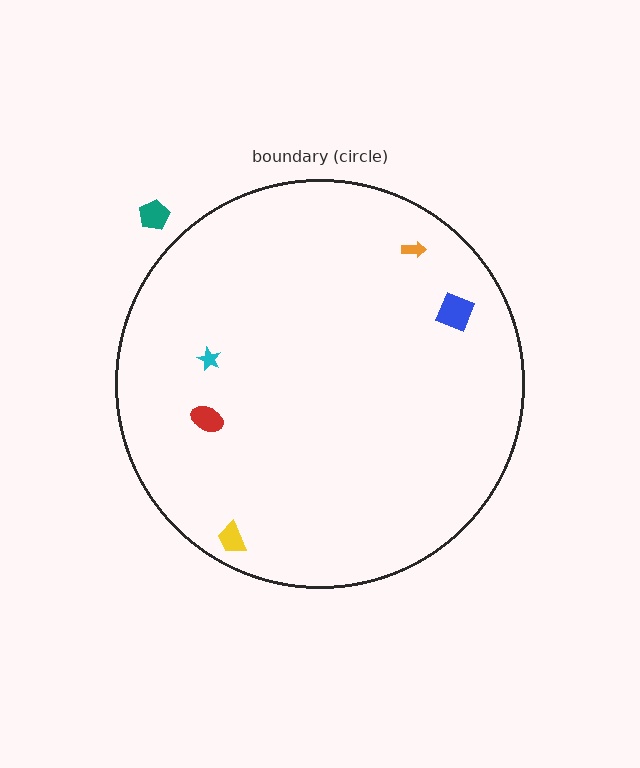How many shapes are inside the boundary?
5 inside, 1 outside.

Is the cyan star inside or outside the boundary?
Inside.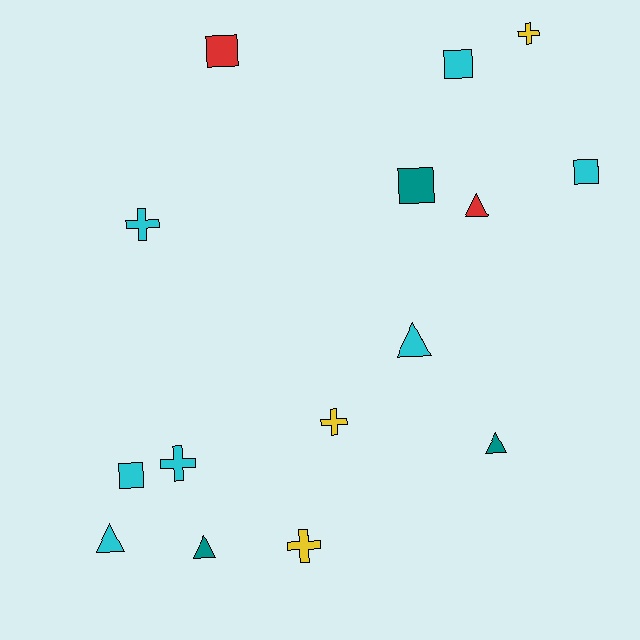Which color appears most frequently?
Cyan, with 7 objects.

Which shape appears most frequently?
Triangle, with 5 objects.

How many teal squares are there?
There is 1 teal square.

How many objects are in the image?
There are 15 objects.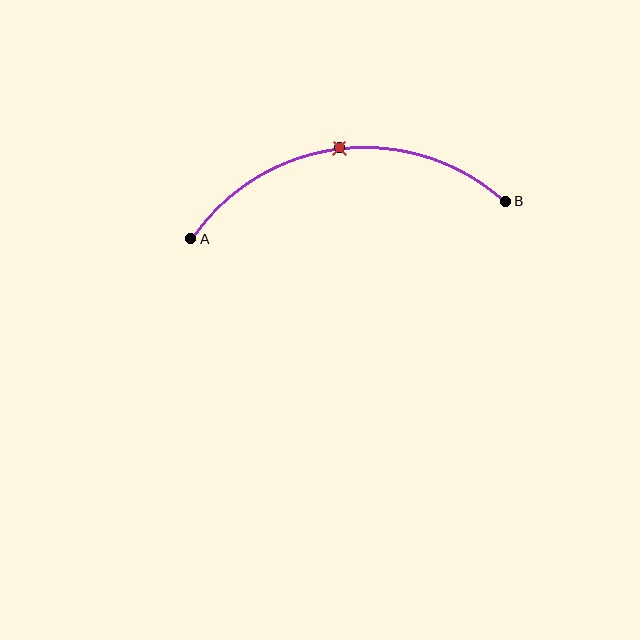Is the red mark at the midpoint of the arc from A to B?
Yes. The red mark lies on the arc at equal arc-length from both A and B — it is the arc midpoint.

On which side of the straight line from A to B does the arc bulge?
The arc bulges above the straight line connecting A and B.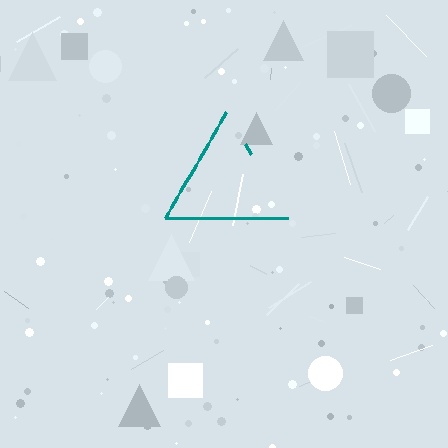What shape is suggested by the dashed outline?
The dashed outline suggests a triangle.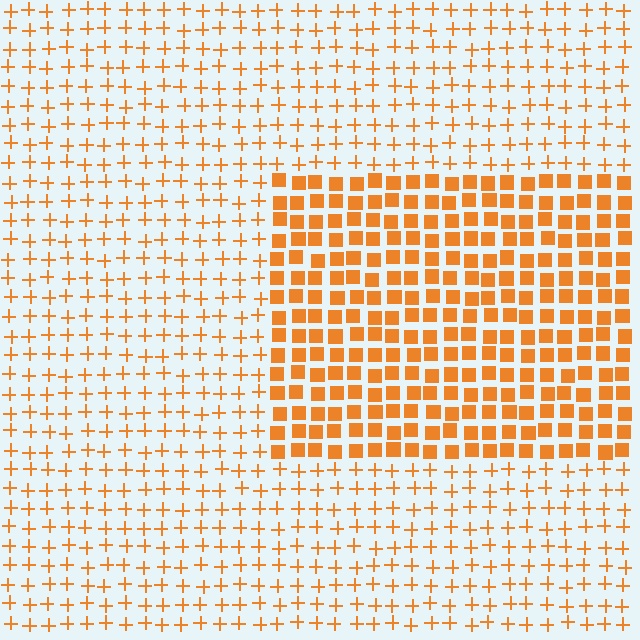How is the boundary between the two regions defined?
The boundary is defined by a change in element shape: squares inside vs. plus signs outside. All elements share the same color and spacing.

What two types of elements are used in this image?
The image uses squares inside the rectangle region and plus signs outside it.